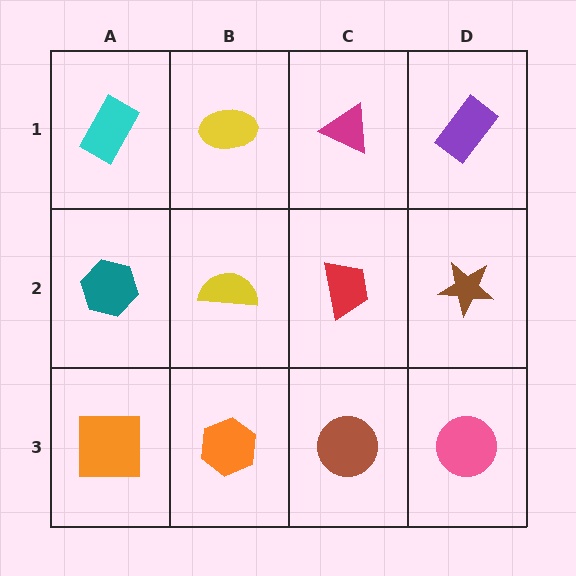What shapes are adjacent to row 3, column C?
A red trapezoid (row 2, column C), an orange hexagon (row 3, column B), a pink circle (row 3, column D).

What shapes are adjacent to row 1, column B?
A yellow semicircle (row 2, column B), a cyan rectangle (row 1, column A), a magenta triangle (row 1, column C).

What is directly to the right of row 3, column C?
A pink circle.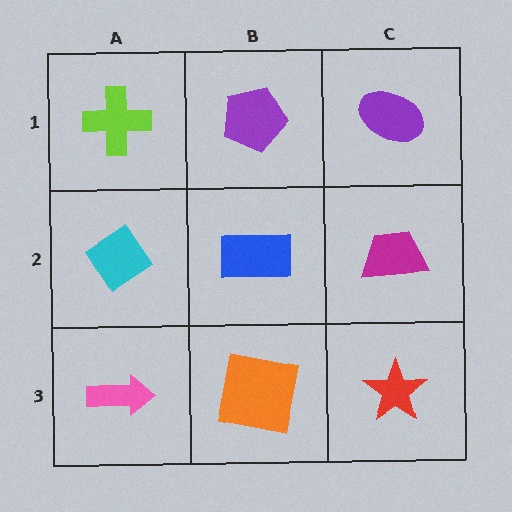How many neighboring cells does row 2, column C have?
3.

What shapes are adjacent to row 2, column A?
A lime cross (row 1, column A), a pink arrow (row 3, column A), a blue rectangle (row 2, column B).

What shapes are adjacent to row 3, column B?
A blue rectangle (row 2, column B), a pink arrow (row 3, column A), a red star (row 3, column C).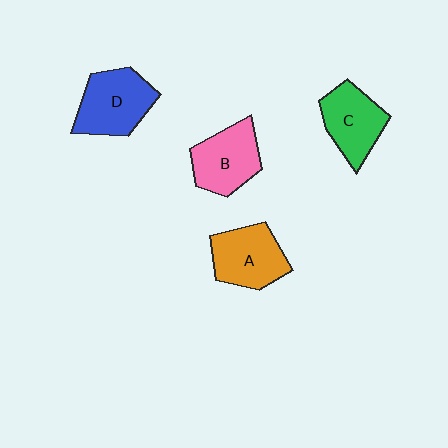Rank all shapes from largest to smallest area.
From largest to smallest: D (blue), A (orange), B (pink), C (green).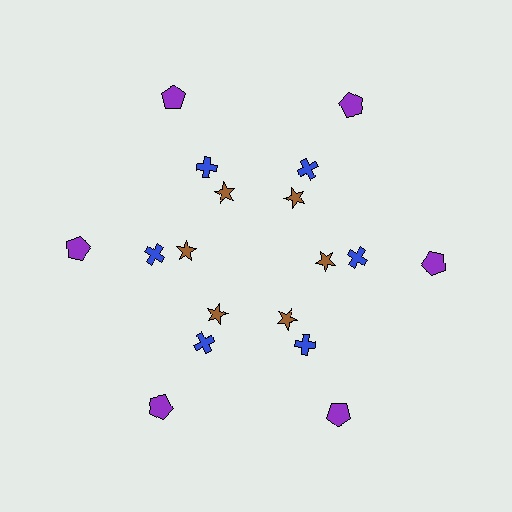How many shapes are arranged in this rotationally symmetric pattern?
There are 18 shapes, arranged in 6 groups of 3.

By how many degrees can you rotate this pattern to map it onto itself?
The pattern maps onto itself every 60 degrees of rotation.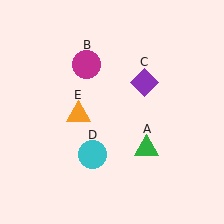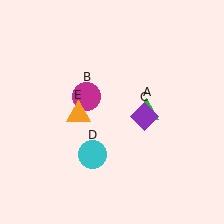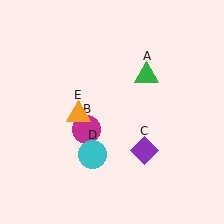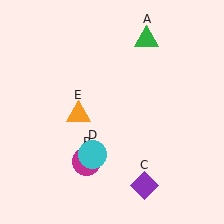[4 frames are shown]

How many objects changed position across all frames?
3 objects changed position: green triangle (object A), magenta circle (object B), purple diamond (object C).